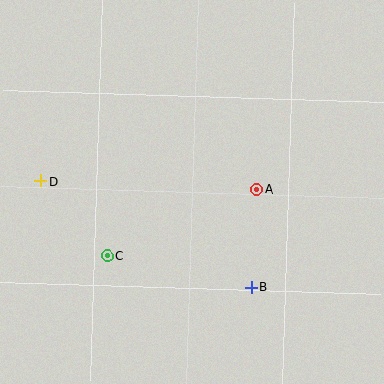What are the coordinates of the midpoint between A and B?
The midpoint between A and B is at (254, 238).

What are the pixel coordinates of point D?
Point D is at (41, 181).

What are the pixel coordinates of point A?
Point A is at (257, 189).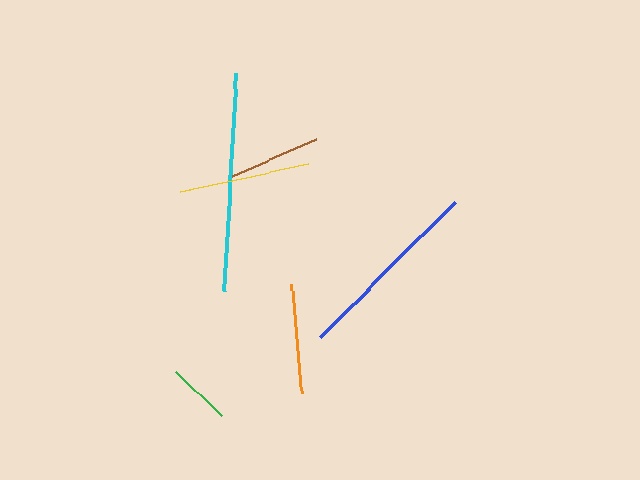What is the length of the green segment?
The green segment is approximately 63 pixels long.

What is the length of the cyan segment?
The cyan segment is approximately 219 pixels long.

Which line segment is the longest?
The cyan line is the longest at approximately 219 pixels.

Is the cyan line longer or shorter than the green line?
The cyan line is longer than the green line.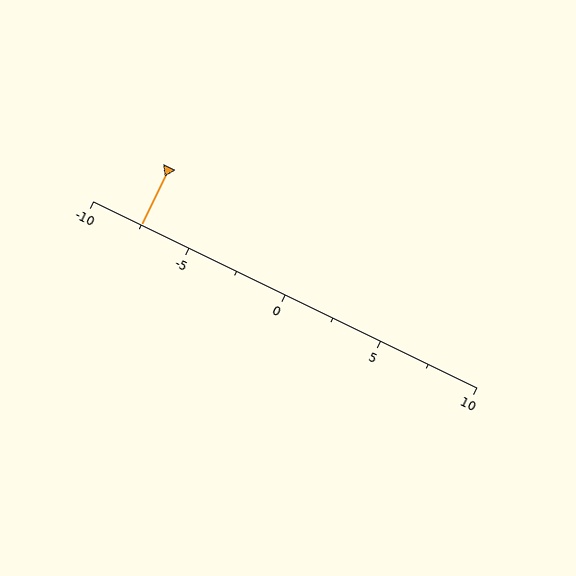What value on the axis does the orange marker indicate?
The marker indicates approximately -7.5.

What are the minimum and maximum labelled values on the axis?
The axis runs from -10 to 10.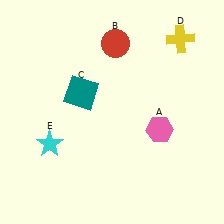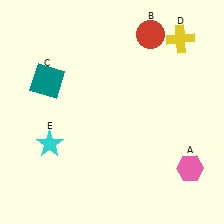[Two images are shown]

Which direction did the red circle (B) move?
The red circle (B) moved right.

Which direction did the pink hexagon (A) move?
The pink hexagon (A) moved down.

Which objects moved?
The objects that moved are: the pink hexagon (A), the red circle (B), the teal square (C).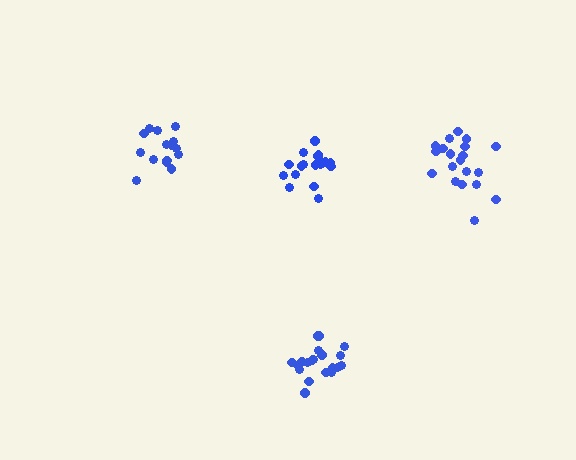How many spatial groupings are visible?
There are 4 spatial groupings.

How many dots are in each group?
Group 1: 20 dots, Group 2: 15 dots, Group 3: 18 dots, Group 4: 20 dots (73 total).